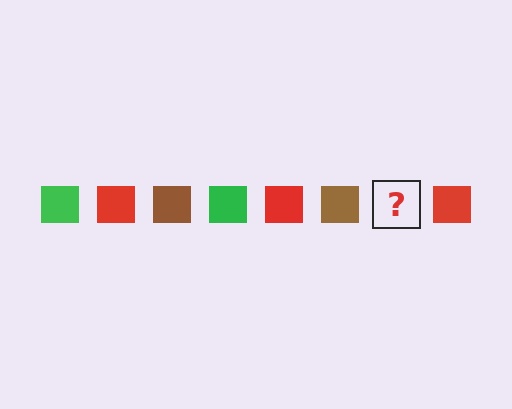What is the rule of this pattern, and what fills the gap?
The rule is that the pattern cycles through green, red, brown squares. The gap should be filled with a green square.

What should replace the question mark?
The question mark should be replaced with a green square.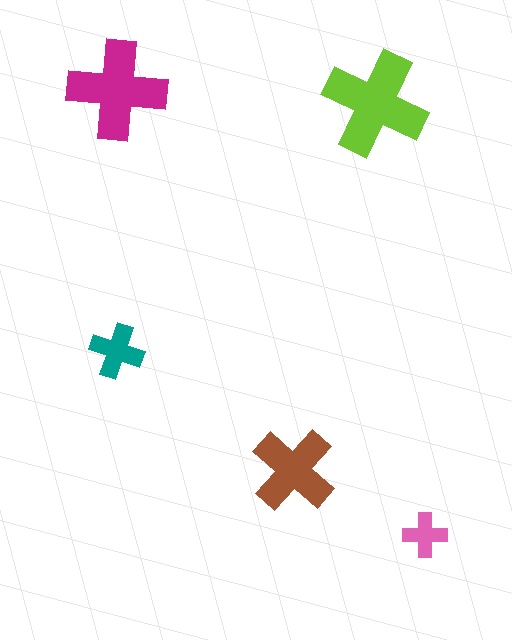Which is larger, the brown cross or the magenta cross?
The magenta one.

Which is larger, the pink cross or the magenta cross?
The magenta one.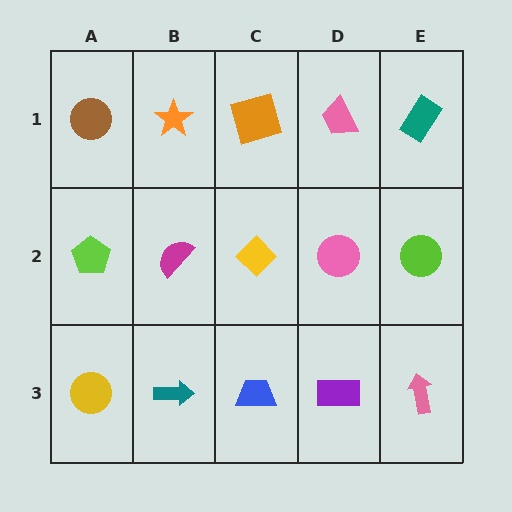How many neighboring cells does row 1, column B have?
3.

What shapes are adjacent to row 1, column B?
A magenta semicircle (row 2, column B), a brown circle (row 1, column A), an orange square (row 1, column C).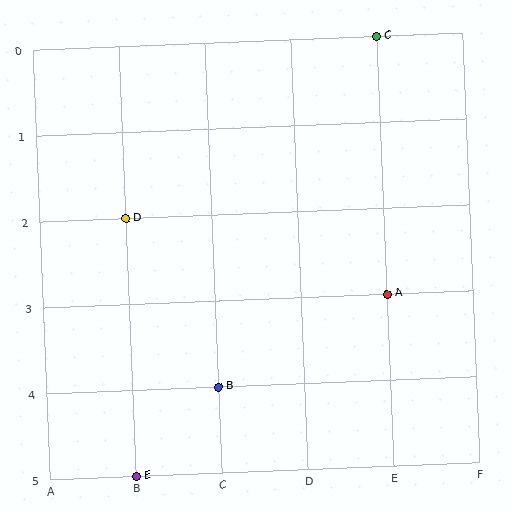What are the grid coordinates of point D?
Point D is at grid coordinates (B, 2).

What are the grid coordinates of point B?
Point B is at grid coordinates (C, 4).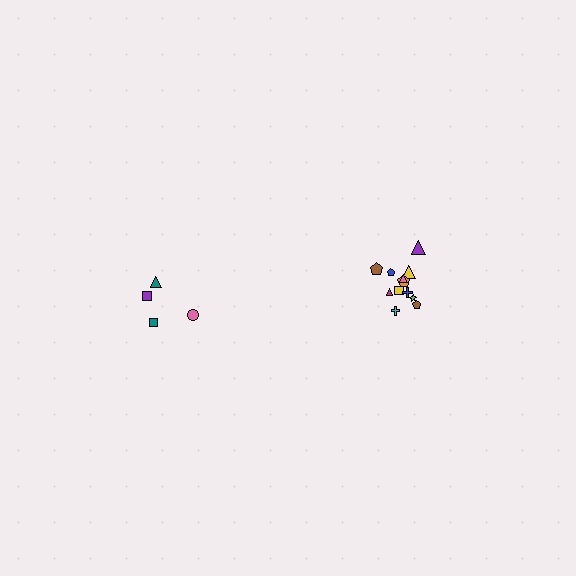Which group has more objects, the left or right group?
The right group.